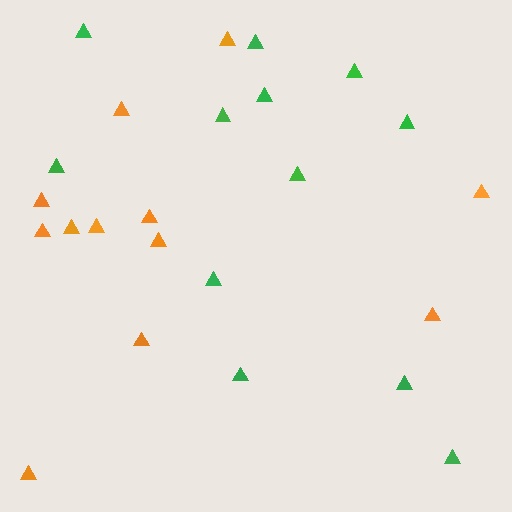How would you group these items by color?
There are 2 groups: one group of orange triangles (12) and one group of green triangles (12).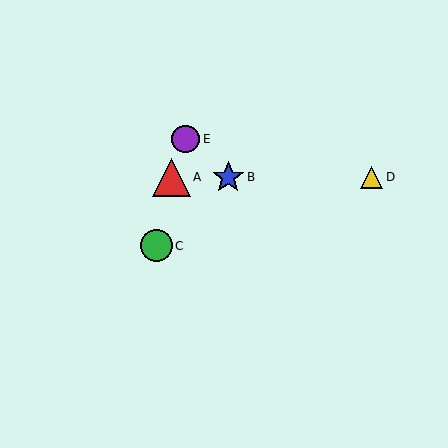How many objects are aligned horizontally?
3 objects (A, B, D) are aligned horizontally.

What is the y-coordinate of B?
Object B is at y≈177.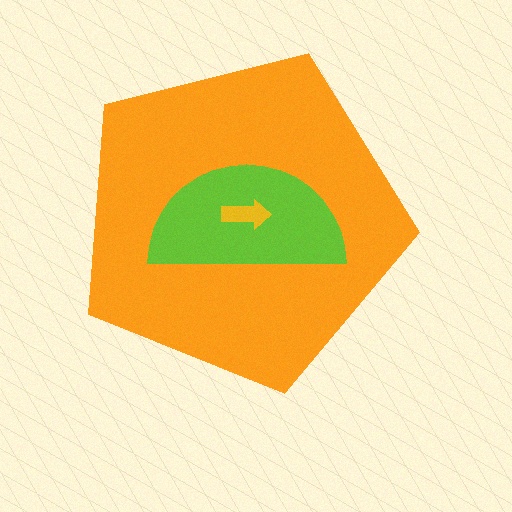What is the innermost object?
The yellow arrow.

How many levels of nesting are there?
3.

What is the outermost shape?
The orange pentagon.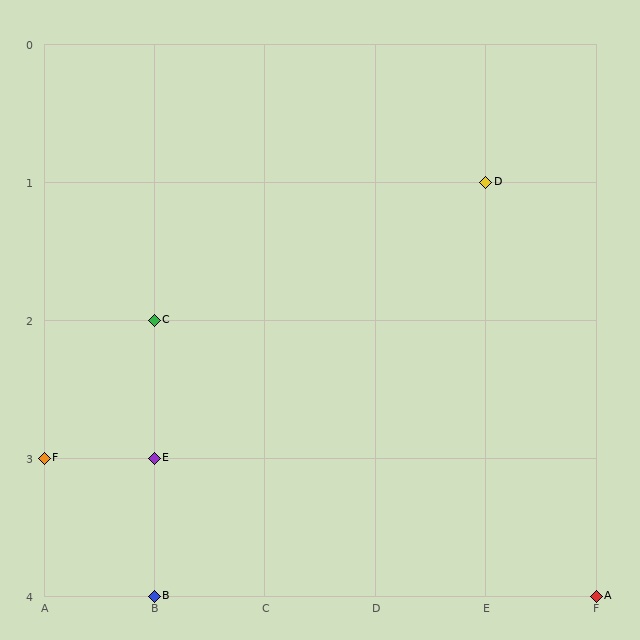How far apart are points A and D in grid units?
Points A and D are 1 column and 3 rows apart (about 3.2 grid units diagonally).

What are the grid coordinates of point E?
Point E is at grid coordinates (B, 3).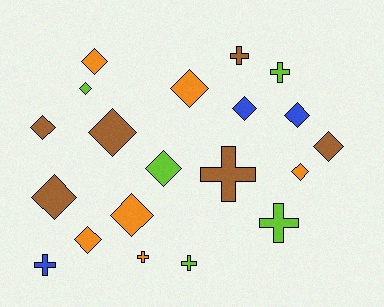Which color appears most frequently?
Orange, with 6 objects.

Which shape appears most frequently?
Diamond, with 13 objects.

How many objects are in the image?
There are 20 objects.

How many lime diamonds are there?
There are 2 lime diamonds.